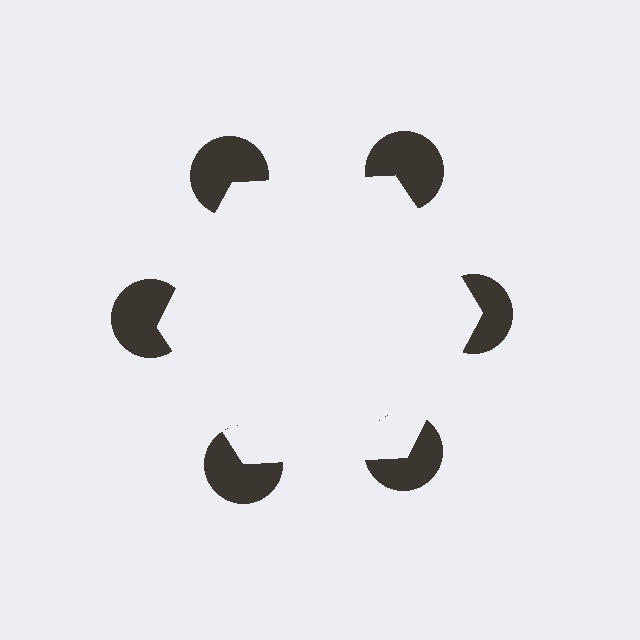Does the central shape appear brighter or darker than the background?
It typically appears slightly brighter than the background, even though no actual brightness change is drawn.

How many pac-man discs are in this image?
There are 6 — one at each vertex of the illusory hexagon.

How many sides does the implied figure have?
6 sides.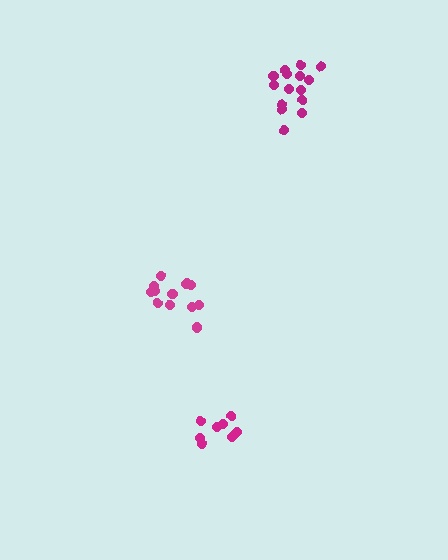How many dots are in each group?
Group 1: 13 dots, Group 2: 9 dots, Group 3: 15 dots (37 total).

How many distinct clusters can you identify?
There are 3 distinct clusters.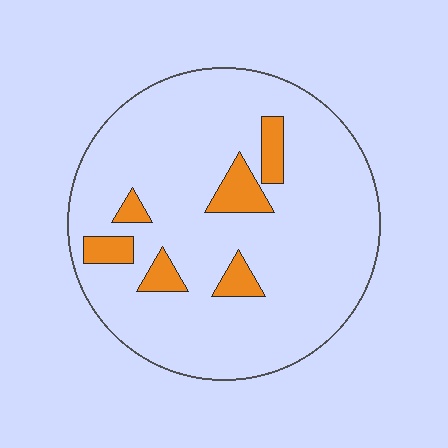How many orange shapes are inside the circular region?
6.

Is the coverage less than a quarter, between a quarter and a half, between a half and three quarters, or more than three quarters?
Less than a quarter.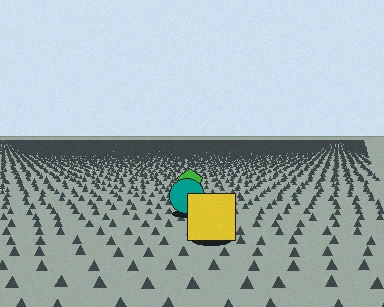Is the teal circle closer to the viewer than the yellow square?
No. The yellow square is closer — you can tell from the texture gradient: the ground texture is coarser near it.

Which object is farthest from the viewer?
The green pentagon is farthest from the viewer. It appears smaller and the ground texture around it is denser.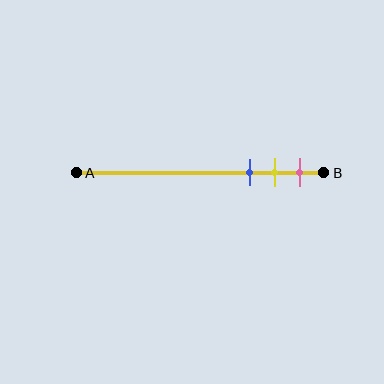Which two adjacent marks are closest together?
The yellow and pink marks are the closest adjacent pair.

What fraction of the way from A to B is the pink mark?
The pink mark is approximately 90% (0.9) of the way from A to B.